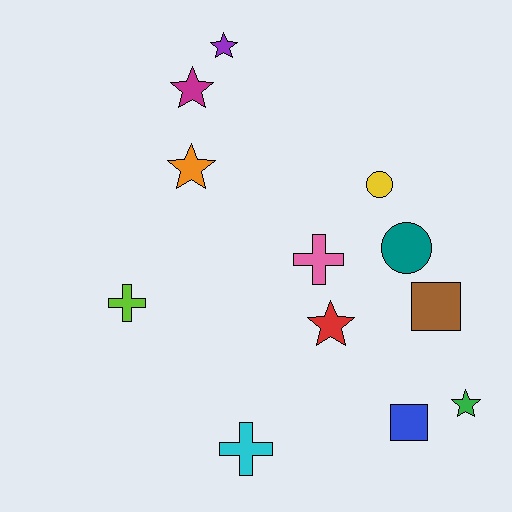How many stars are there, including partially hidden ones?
There are 5 stars.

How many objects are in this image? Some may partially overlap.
There are 12 objects.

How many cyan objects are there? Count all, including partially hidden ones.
There is 1 cyan object.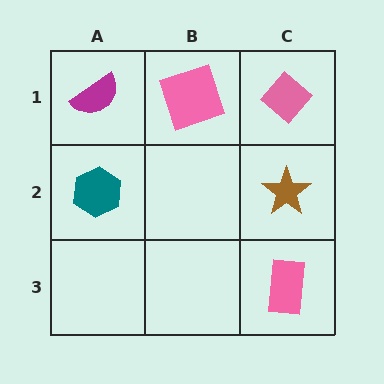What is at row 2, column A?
A teal hexagon.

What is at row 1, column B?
A pink square.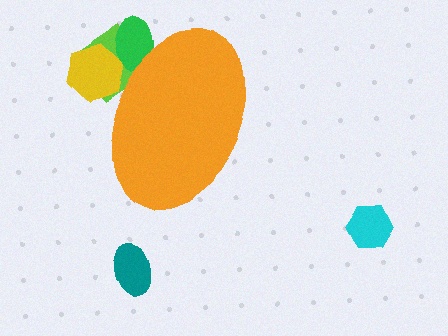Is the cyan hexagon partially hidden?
No, the cyan hexagon is fully visible.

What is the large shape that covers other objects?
An orange ellipse.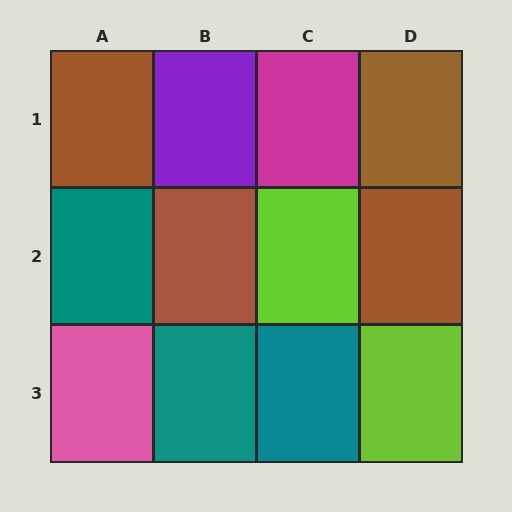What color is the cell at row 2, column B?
Brown.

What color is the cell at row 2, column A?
Teal.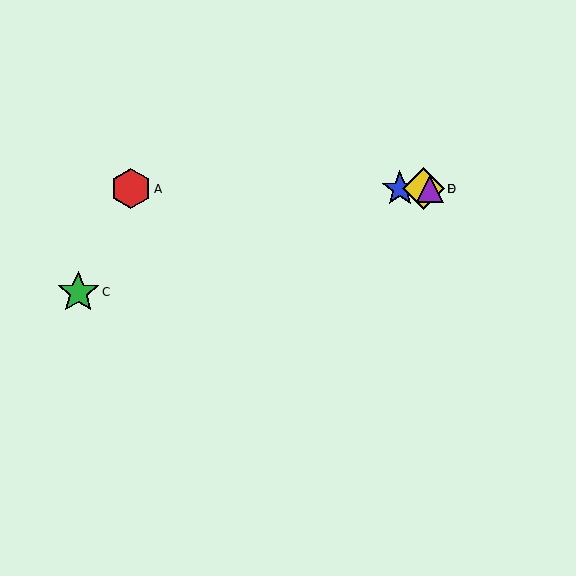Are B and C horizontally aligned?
No, B is at y≈189 and C is at y≈292.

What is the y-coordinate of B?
Object B is at y≈189.